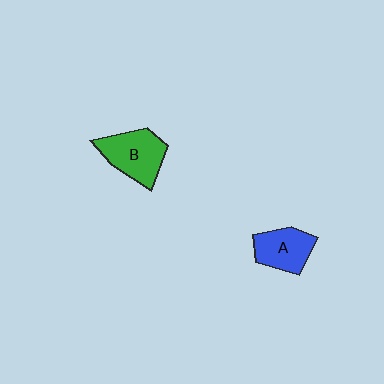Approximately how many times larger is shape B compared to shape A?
Approximately 1.2 times.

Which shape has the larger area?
Shape B (green).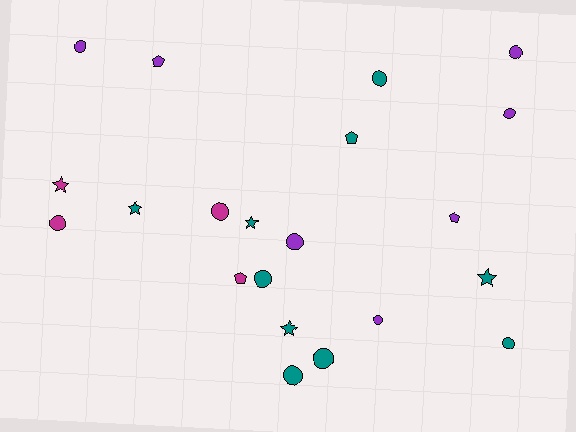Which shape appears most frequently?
Circle, with 12 objects.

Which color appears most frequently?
Teal, with 10 objects.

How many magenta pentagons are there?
There is 1 magenta pentagon.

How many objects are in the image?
There are 21 objects.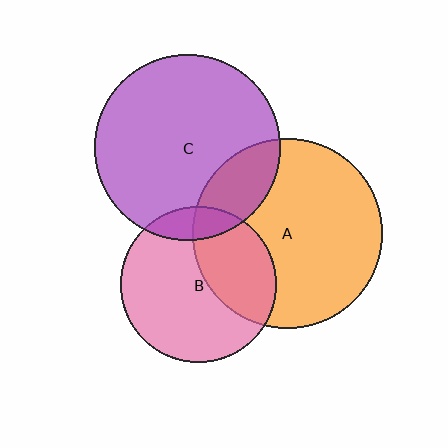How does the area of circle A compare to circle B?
Approximately 1.5 times.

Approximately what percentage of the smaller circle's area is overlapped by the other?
Approximately 35%.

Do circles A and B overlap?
Yes.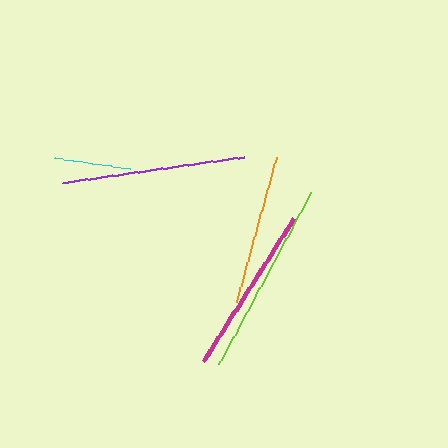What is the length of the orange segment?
The orange segment is approximately 149 pixels long.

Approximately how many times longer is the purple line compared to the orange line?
The purple line is approximately 1.2 times the length of the orange line.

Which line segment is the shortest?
The cyan line is the shortest at approximately 76 pixels.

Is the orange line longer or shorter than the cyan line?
The orange line is longer than the cyan line.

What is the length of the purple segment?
The purple segment is approximately 184 pixels long.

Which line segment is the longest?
The lime line is the longest at approximately 194 pixels.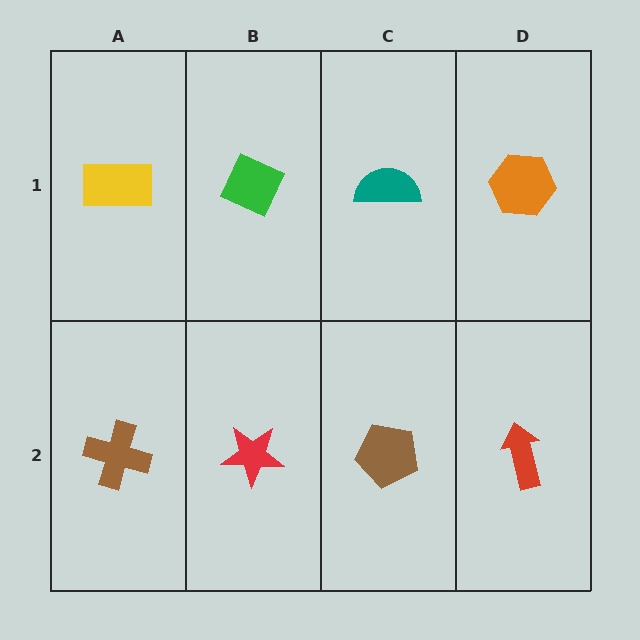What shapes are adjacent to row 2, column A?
A yellow rectangle (row 1, column A), a red star (row 2, column B).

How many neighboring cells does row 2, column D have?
2.